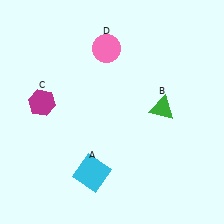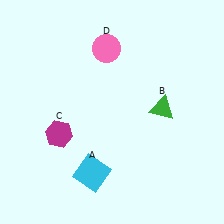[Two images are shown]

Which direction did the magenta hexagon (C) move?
The magenta hexagon (C) moved down.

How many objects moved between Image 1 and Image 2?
1 object moved between the two images.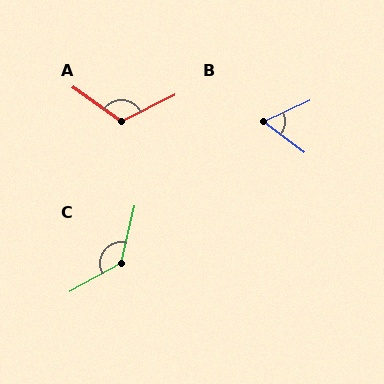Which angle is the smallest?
B, at approximately 61 degrees.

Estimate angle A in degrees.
Approximately 118 degrees.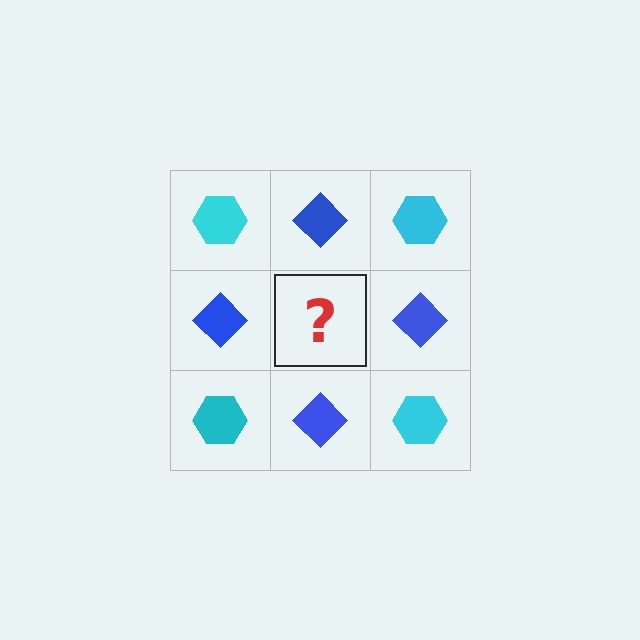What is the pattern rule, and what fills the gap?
The rule is that it alternates cyan hexagon and blue diamond in a checkerboard pattern. The gap should be filled with a cyan hexagon.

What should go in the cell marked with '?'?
The missing cell should contain a cyan hexagon.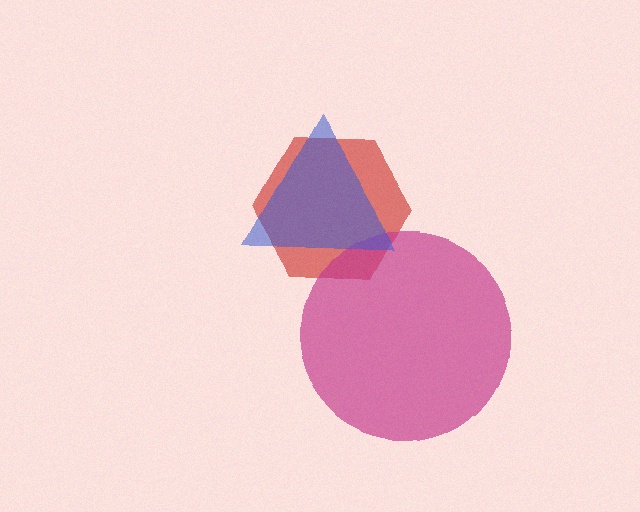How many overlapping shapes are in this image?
There are 3 overlapping shapes in the image.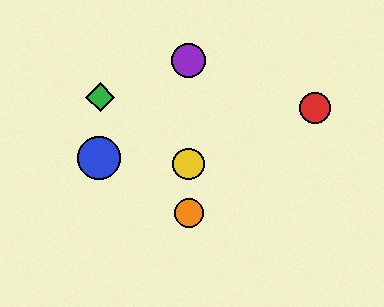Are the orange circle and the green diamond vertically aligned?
No, the orange circle is at x≈189 and the green diamond is at x≈100.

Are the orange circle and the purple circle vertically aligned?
Yes, both are at x≈189.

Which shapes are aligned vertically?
The yellow circle, the purple circle, the orange circle are aligned vertically.